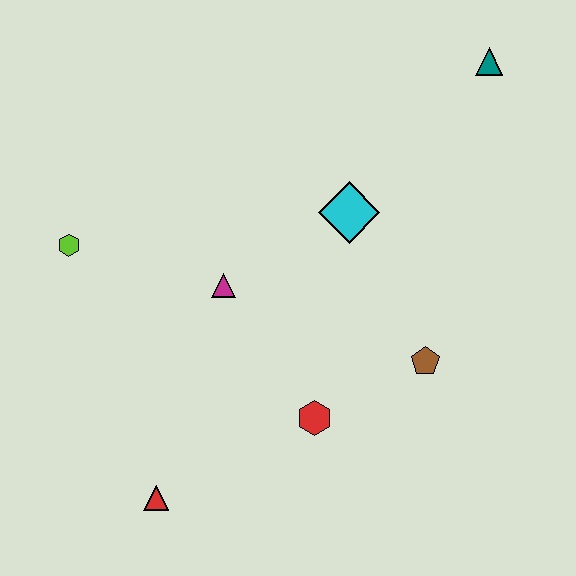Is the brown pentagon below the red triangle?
No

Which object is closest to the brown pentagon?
The red hexagon is closest to the brown pentagon.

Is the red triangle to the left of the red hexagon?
Yes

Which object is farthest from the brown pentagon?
The lime hexagon is farthest from the brown pentagon.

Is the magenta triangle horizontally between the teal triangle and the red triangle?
Yes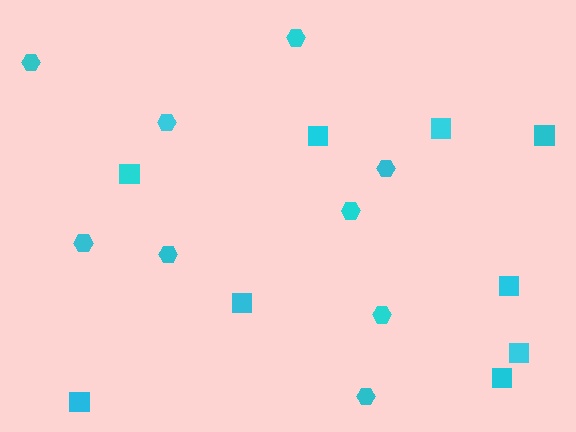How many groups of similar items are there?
There are 2 groups: one group of hexagons (9) and one group of squares (9).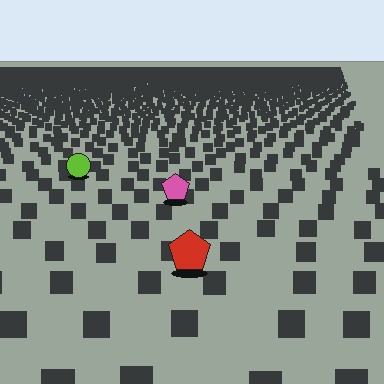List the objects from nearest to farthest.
From nearest to farthest: the red pentagon, the pink pentagon, the lime circle.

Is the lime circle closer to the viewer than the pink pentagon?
No. The pink pentagon is closer — you can tell from the texture gradient: the ground texture is coarser near it.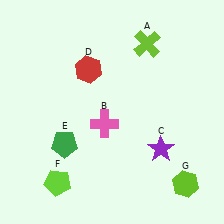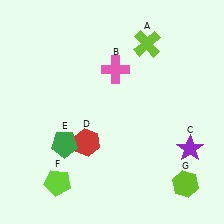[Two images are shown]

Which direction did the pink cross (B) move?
The pink cross (B) moved up.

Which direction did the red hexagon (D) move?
The red hexagon (D) moved down.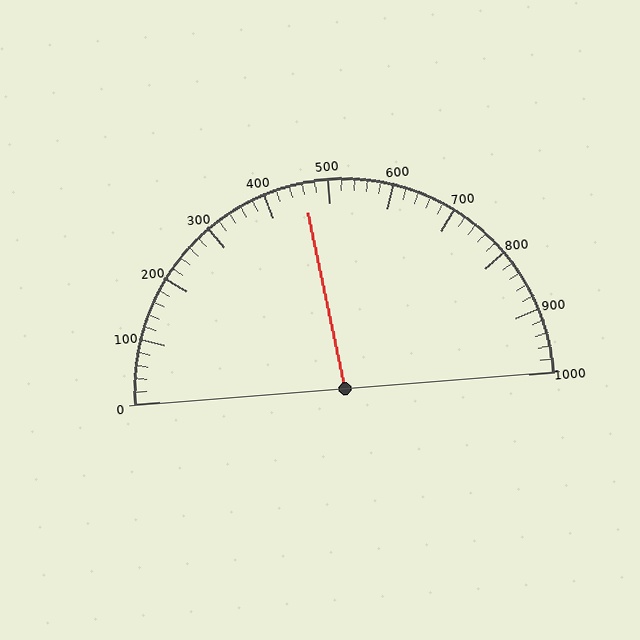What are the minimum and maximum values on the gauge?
The gauge ranges from 0 to 1000.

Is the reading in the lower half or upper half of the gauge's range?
The reading is in the lower half of the range (0 to 1000).